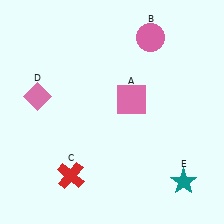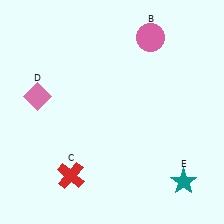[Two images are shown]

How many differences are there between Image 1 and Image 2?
There is 1 difference between the two images.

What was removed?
The pink square (A) was removed in Image 2.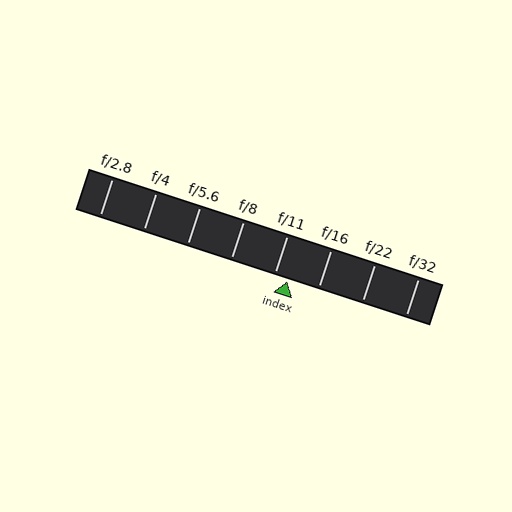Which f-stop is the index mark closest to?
The index mark is closest to f/11.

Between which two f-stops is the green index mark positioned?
The index mark is between f/11 and f/16.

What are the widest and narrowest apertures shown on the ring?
The widest aperture shown is f/2.8 and the narrowest is f/32.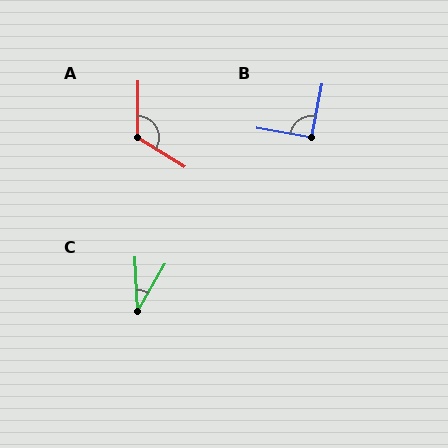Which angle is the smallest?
C, at approximately 32 degrees.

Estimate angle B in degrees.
Approximately 91 degrees.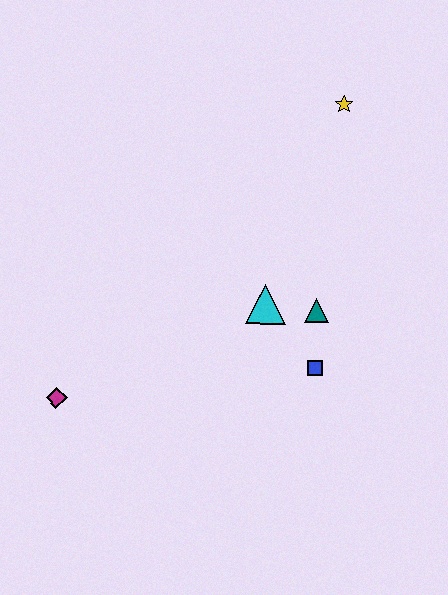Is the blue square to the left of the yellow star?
Yes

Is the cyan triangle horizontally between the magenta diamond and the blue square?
Yes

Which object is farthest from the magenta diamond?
The yellow star is farthest from the magenta diamond.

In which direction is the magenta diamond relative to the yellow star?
The magenta diamond is below the yellow star.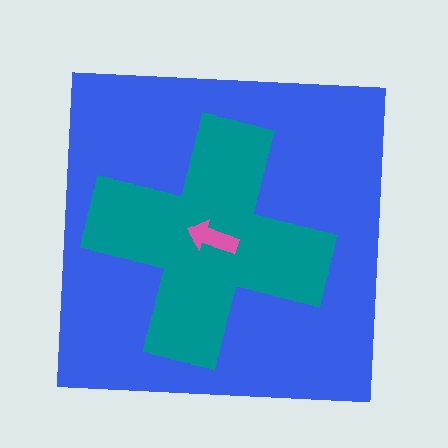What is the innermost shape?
The pink arrow.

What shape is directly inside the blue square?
The teal cross.